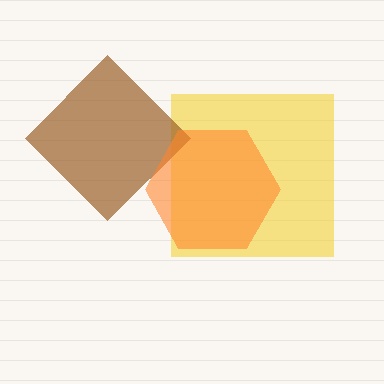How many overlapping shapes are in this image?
There are 3 overlapping shapes in the image.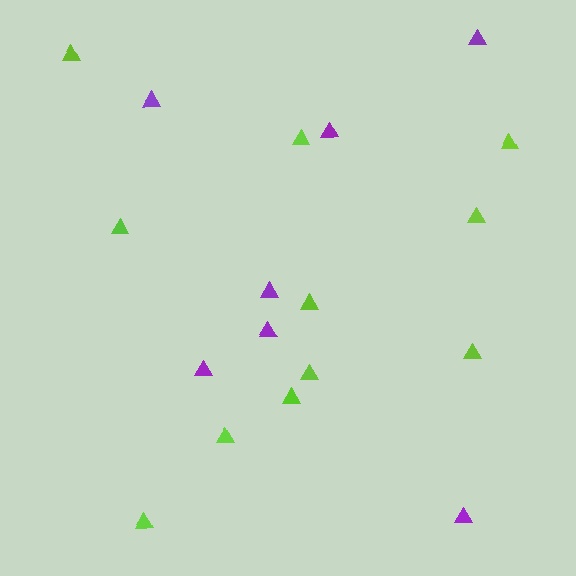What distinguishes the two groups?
There are 2 groups: one group of purple triangles (7) and one group of lime triangles (11).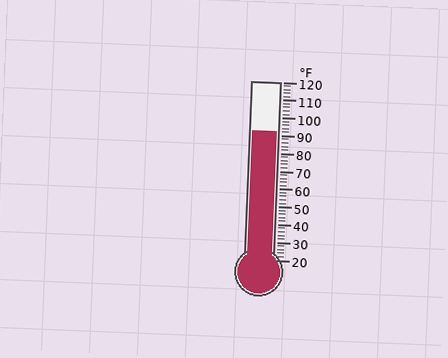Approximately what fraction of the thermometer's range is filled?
The thermometer is filled to approximately 70% of its range.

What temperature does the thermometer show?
The thermometer shows approximately 92°F.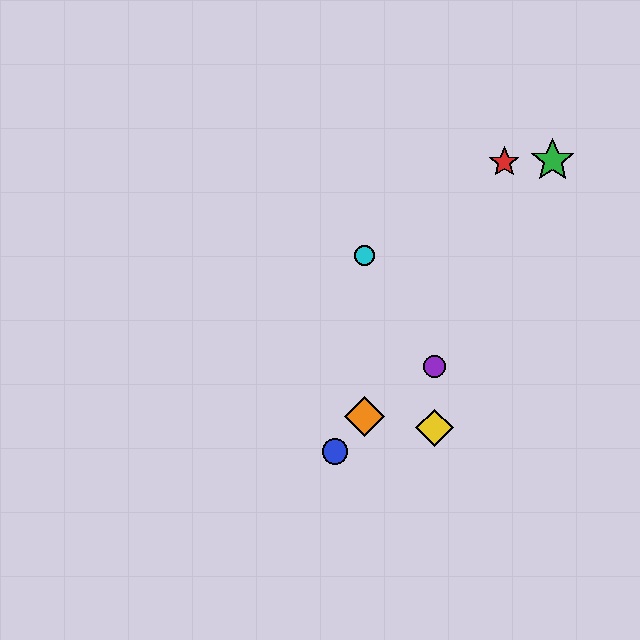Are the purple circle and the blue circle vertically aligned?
No, the purple circle is at x≈435 and the blue circle is at x≈335.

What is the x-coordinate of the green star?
The green star is at x≈553.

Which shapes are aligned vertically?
The yellow diamond, the purple circle are aligned vertically.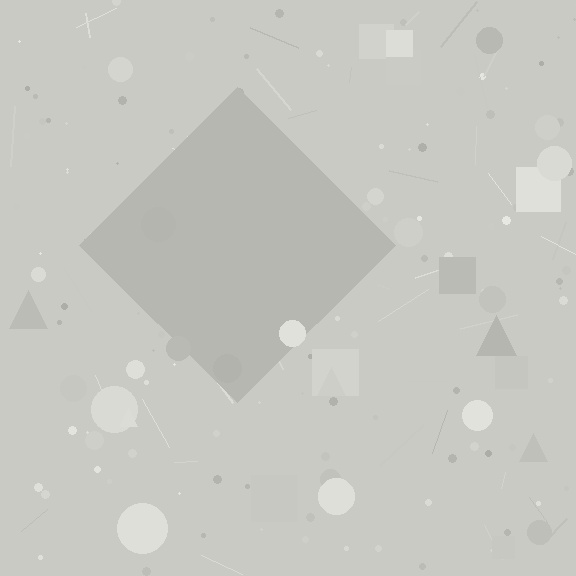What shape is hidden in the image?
A diamond is hidden in the image.